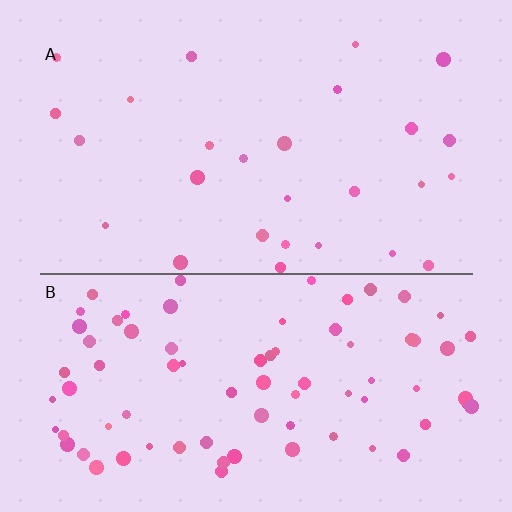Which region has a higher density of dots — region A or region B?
B (the bottom).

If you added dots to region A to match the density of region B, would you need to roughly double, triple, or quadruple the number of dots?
Approximately triple.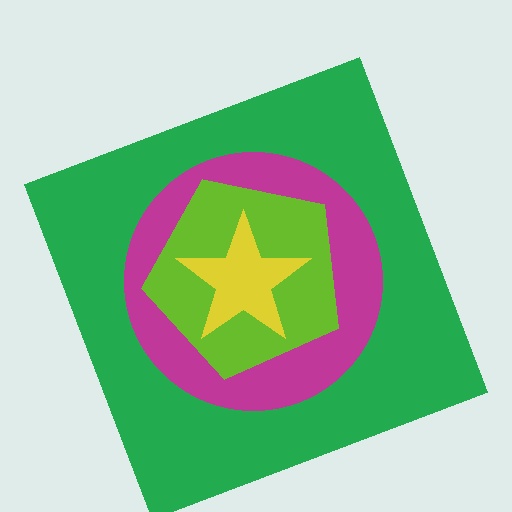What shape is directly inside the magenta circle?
The lime pentagon.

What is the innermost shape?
The yellow star.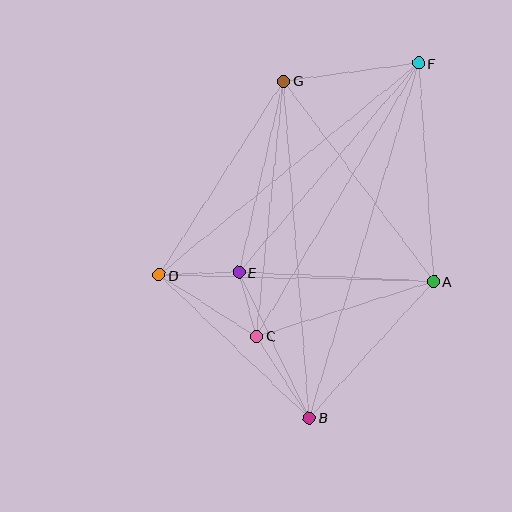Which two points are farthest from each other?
Points B and F are farthest from each other.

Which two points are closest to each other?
Points C and E are closest to each other.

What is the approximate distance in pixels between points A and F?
The distance between A and F is approximately 219 pixels.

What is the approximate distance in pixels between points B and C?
The distance between B and C is approximately 97 pixels.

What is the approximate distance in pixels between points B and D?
The distance between B and D is approximately 207 pixels.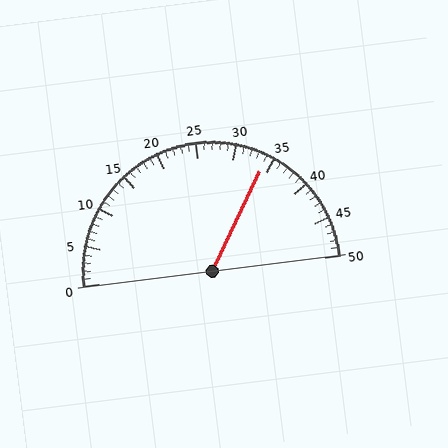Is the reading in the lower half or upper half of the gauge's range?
The reading is in the upper half of the range (0 to 50).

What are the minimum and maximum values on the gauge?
The gauge ranges from 0 to 50.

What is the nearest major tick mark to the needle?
The nearest major tick mark is 35.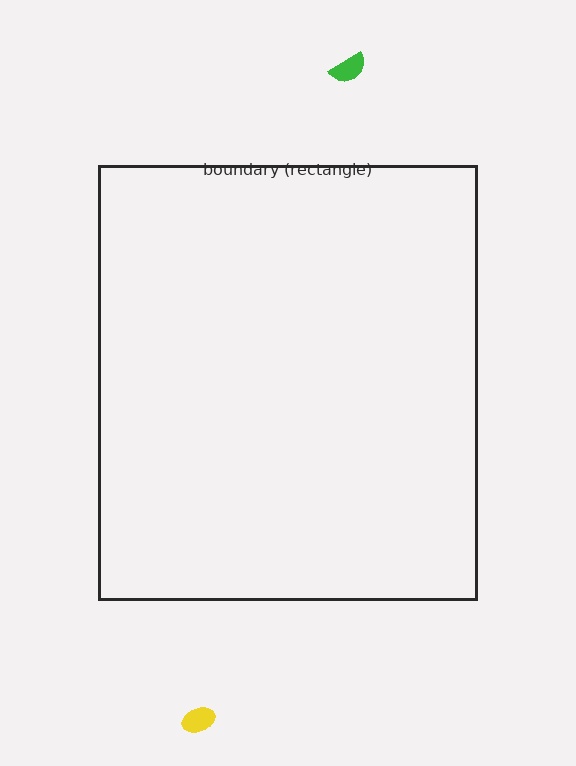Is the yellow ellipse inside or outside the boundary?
Outside.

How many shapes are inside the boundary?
0 inside, 2 outside.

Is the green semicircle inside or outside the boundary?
Outside.